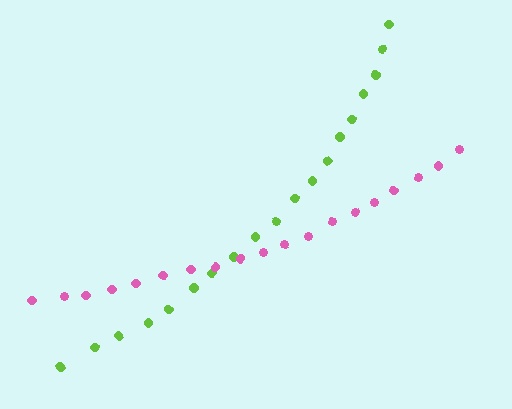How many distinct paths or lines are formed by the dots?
There are 2 distinct paths.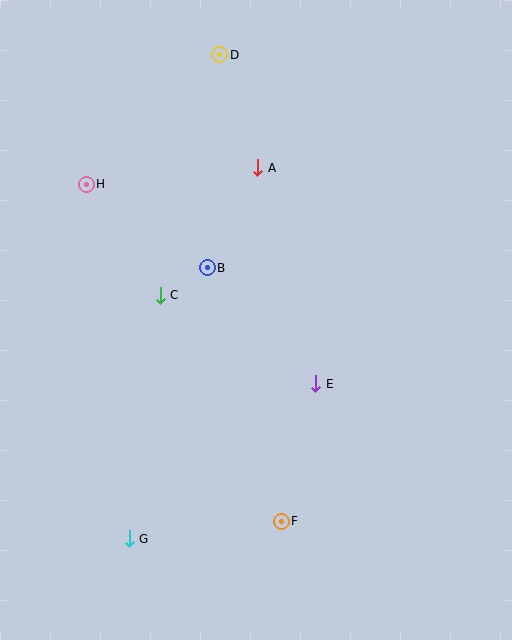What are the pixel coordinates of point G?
Point G is at (129, 539).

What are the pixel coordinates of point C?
Point C is at (160, 295).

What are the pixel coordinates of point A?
Point A is at (258, 168).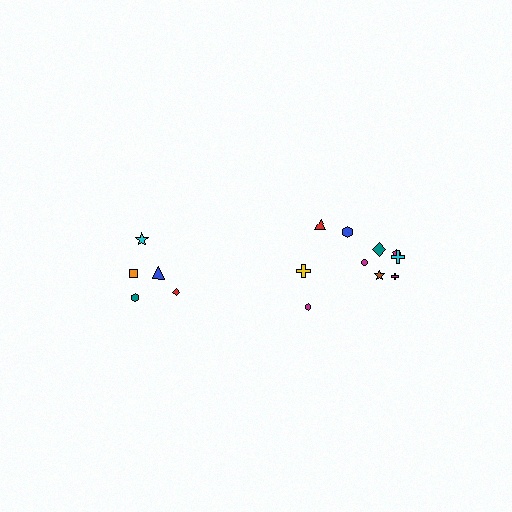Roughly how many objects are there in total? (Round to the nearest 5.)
Roughly 15 objects in total.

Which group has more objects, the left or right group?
The right group.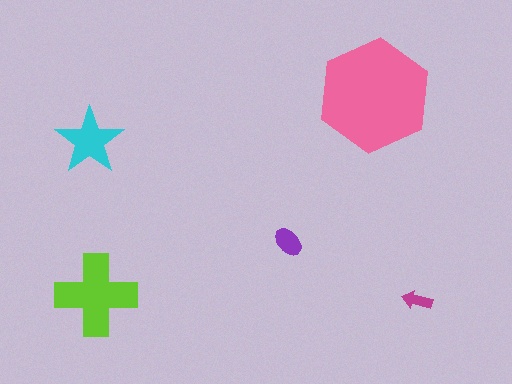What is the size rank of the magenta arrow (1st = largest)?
5th.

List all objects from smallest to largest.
The magenta arrow, the purple ellipse, the cyan star, the lime cross, the pink hexagon.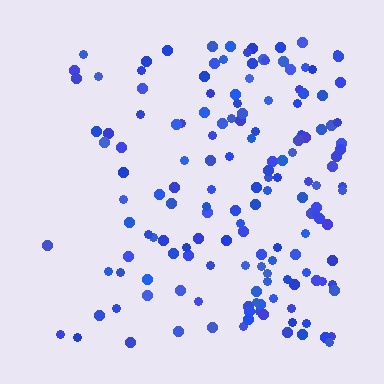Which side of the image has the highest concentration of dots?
The right.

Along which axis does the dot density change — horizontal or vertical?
Horizontal.